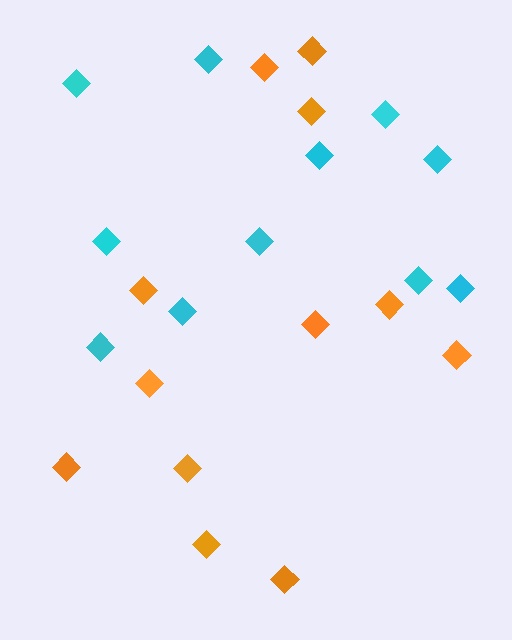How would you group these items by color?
There are 2 groups: one group of cyan diamonds (11) and one group of orange diamonds (12).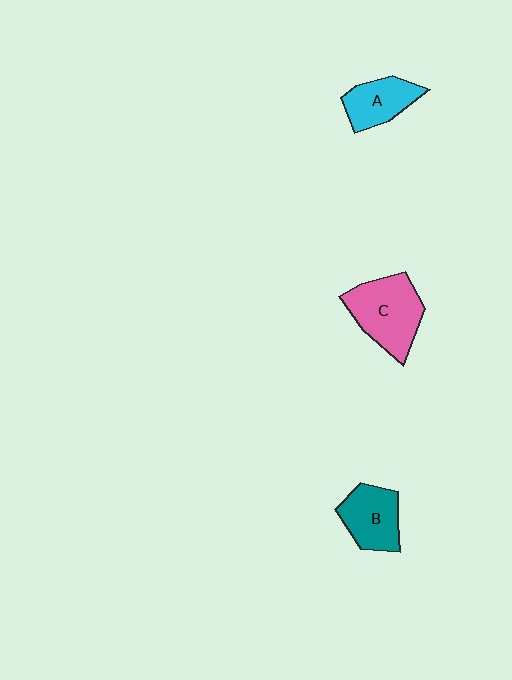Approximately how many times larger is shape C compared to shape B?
Approximately 1.4 times.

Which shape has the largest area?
Shape C (pink).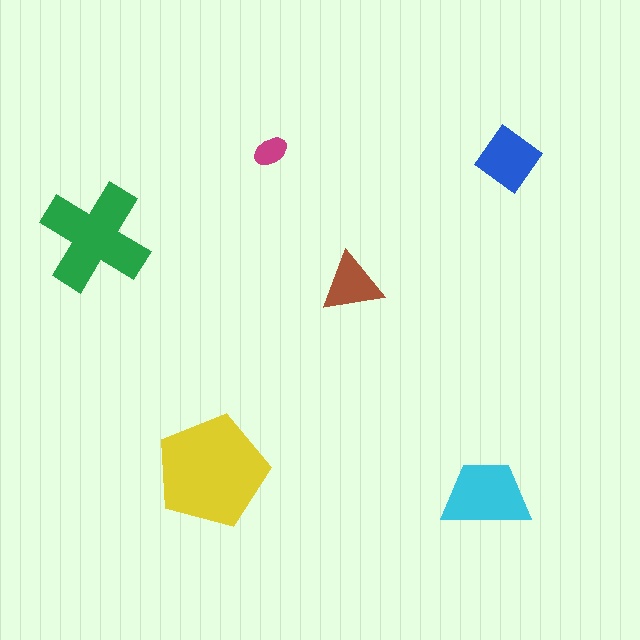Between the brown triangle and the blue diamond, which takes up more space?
The blue diamond.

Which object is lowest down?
The cyan trapezoid is bottommost.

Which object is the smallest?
The magenta ellipse.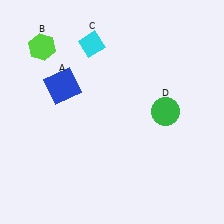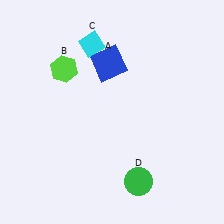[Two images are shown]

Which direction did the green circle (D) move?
The green circle (D) moved down.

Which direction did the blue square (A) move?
The blue square (A) moved right.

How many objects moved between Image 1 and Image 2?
3 objects moved between the two images.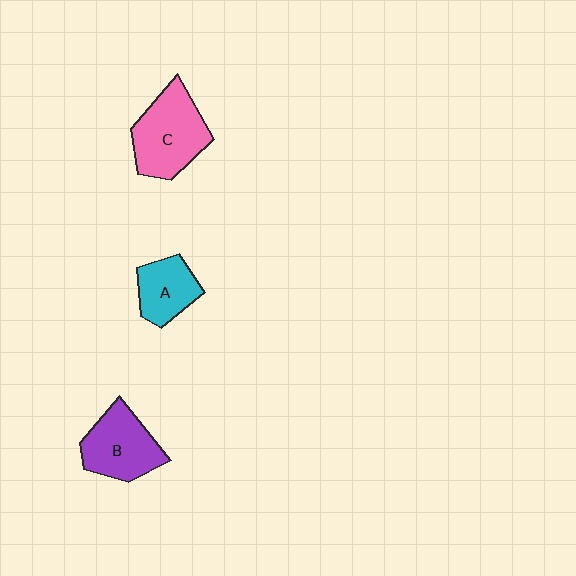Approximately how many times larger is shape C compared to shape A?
Approximately 1.6 times.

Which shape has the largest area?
Shape C (pink).